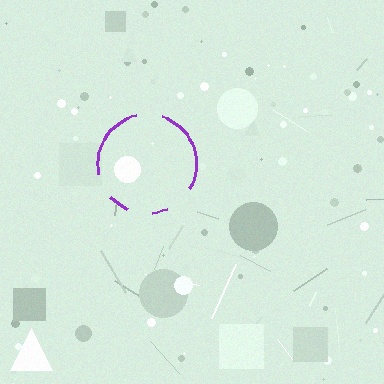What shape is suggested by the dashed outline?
The dashed outline suggests a circle.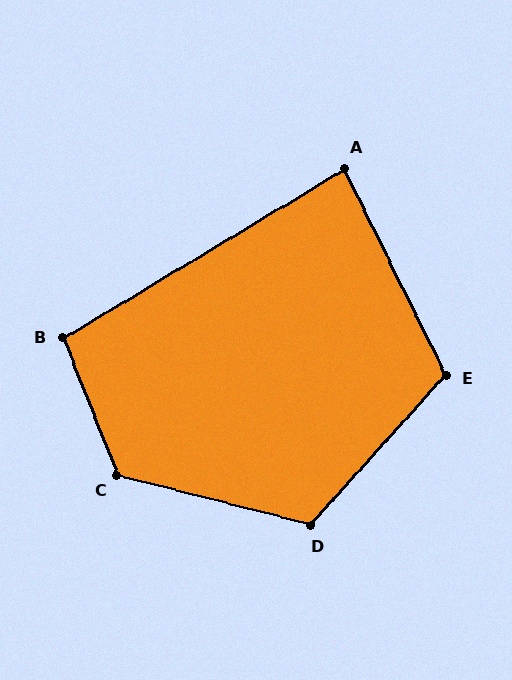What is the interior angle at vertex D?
Approximately 117 degrees (obtuse).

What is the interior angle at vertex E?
Approximately 112 degrees (obtuse).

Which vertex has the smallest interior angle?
A, at approximately 85 degrees.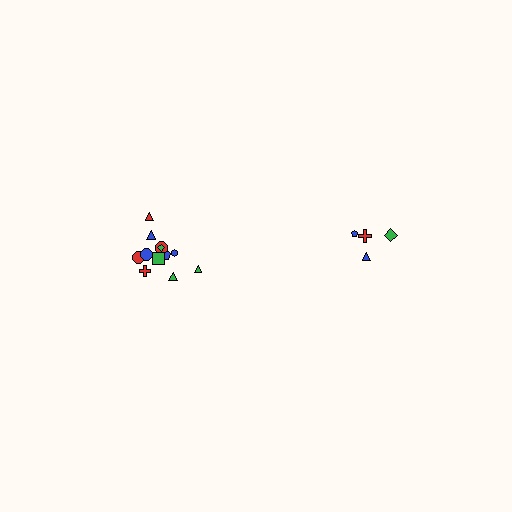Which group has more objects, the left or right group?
The left group.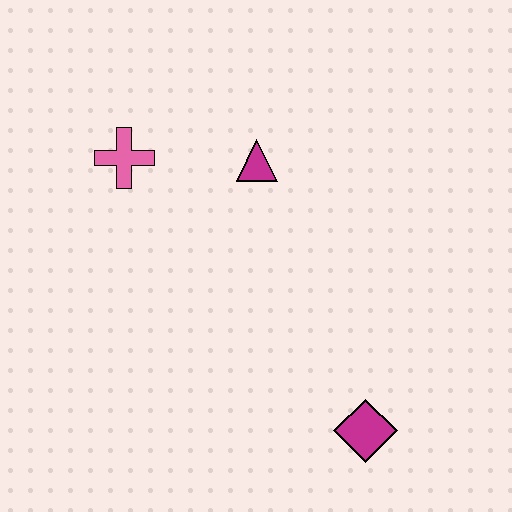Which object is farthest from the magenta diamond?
The pink cross is farthest from the magenta diamond.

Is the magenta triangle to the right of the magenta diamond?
No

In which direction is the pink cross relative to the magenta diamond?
The pink cross is above the magenta diamond.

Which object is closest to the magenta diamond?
The magenta triangle is closest to the magenta diamond.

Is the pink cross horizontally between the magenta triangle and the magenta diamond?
No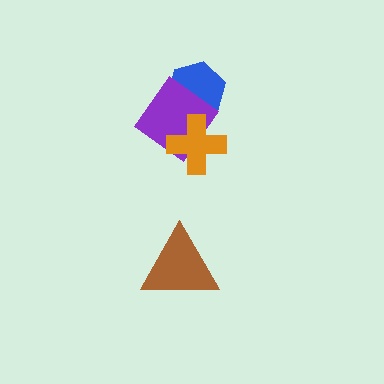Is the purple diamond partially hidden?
Yes, it is partially covered by another shape.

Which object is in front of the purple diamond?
The orange cross is in front of the purple diamond.